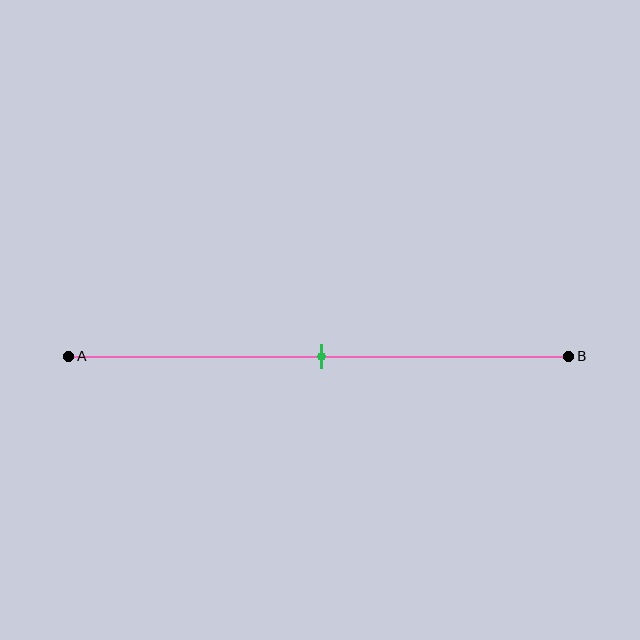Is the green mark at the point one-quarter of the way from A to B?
No, the mark is at about 50% from A, not at the 25% one-quarter point.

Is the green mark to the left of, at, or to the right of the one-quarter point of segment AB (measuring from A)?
The green mark is to the right of the one-quarter point of segment AB.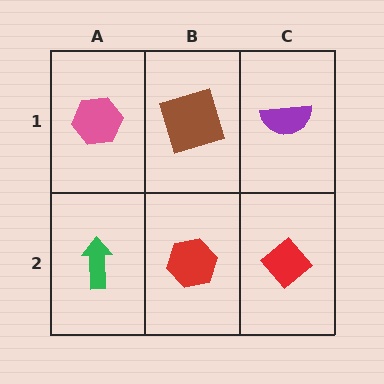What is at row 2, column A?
A green arrow.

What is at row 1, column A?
A pink hexagon.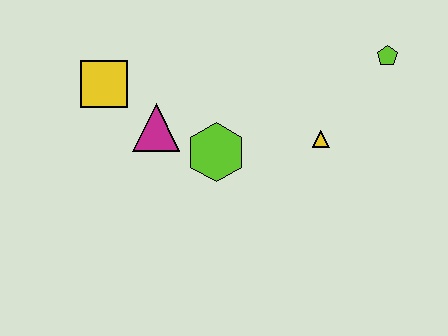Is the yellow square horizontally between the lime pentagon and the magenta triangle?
No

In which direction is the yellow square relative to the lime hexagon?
The yellow square is to the left of the lime hexagon.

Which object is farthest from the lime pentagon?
The yellow square is farthest from the lime pentagon.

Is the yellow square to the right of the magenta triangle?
No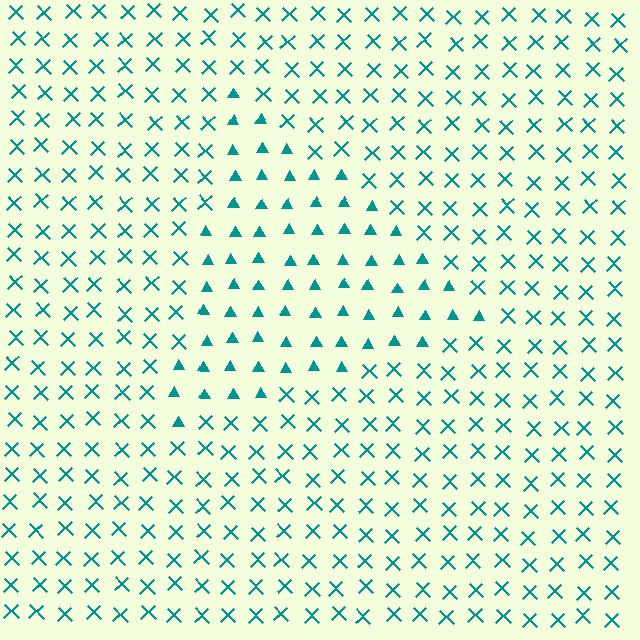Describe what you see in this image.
The image is filled with small teal elements arranged in a uniform grid. A triangle-shaped region contains triangles, while the surrounding area contains X marks. The boundary is defined purely by the change in element shape.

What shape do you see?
I see a triangle.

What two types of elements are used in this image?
The image uses triangles inside the triangle region and X marks outside it.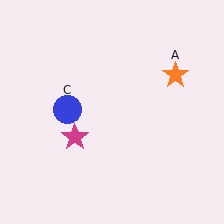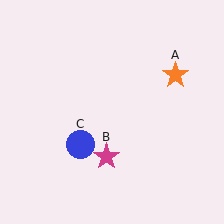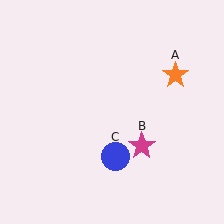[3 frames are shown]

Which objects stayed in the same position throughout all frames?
Orange star (object A) remained stationary.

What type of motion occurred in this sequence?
The magenta star (object B), blue circle (object C) rotated counterclockwise around the center of the scene.